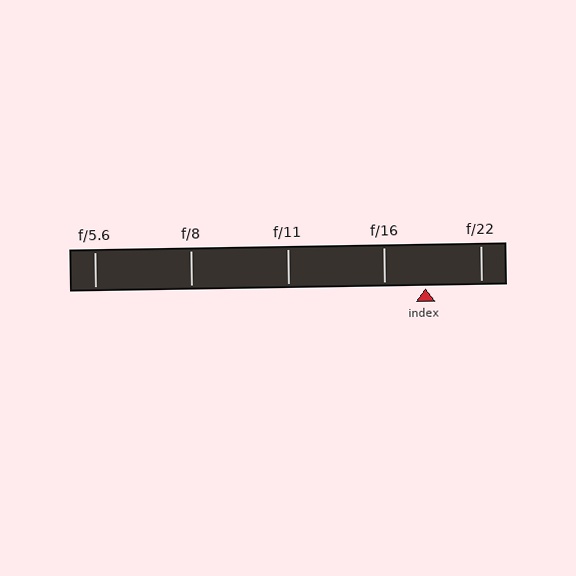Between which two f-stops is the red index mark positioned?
The index mark is between f/16 and f/22.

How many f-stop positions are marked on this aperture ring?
There are 5 f-stop positions marked.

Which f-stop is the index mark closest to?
The index mark is closest to f/16.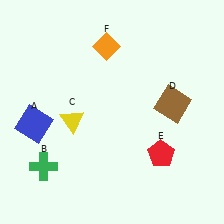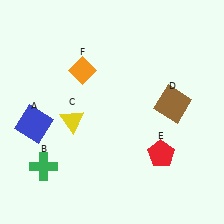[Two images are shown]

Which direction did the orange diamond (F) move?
The orange diamond (F) moved left.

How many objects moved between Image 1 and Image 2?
1 object moved between the two images.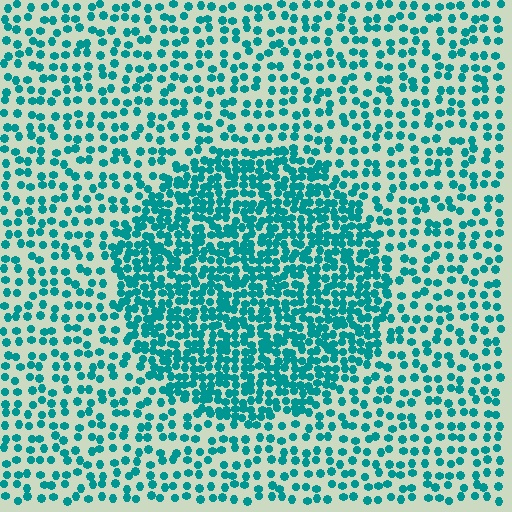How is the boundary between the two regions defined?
The boundary is defined by a change in element density (approximately 2.1x ratio). All elements are the same color, size, and shape.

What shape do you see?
I see a circle.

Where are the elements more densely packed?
The elements are more densely packed inside the circle boundary.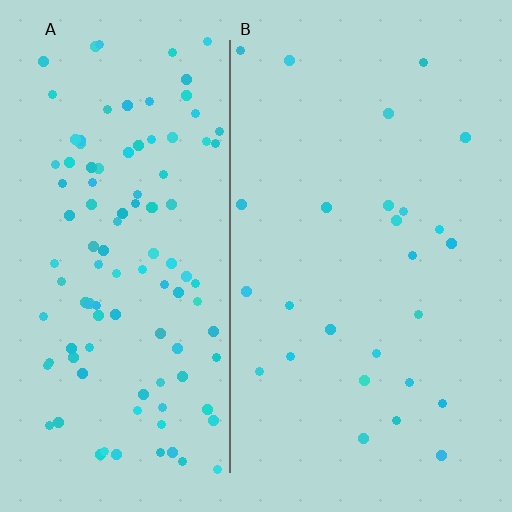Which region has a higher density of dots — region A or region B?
A (the left).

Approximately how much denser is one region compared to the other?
Approximately 4.3× — region A over region B.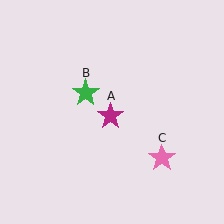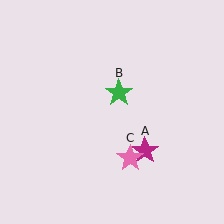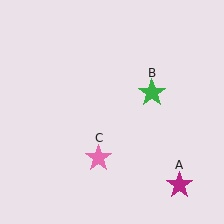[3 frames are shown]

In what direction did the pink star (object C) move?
The pink star (object C) moved left.